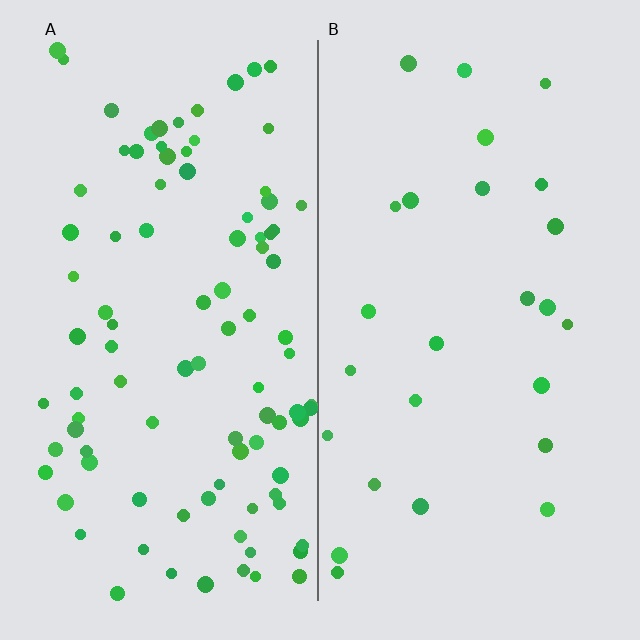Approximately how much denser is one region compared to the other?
Approximately 3.7× — region A over region B.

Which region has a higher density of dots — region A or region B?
A (the left).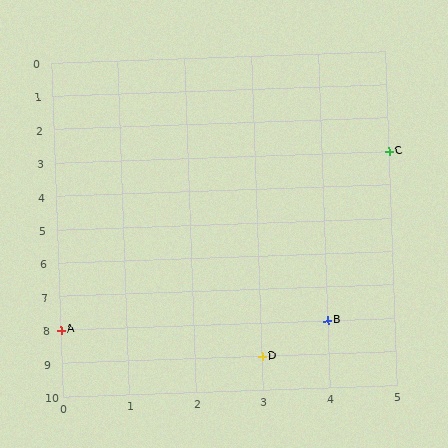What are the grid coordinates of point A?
Point A is at grid coordinates (0, 8).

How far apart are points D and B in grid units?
Points D and B are 1 column and 1 row apart (about 1.4 grid units diagonally).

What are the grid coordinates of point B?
Point B is at grid coordinates (4, 8).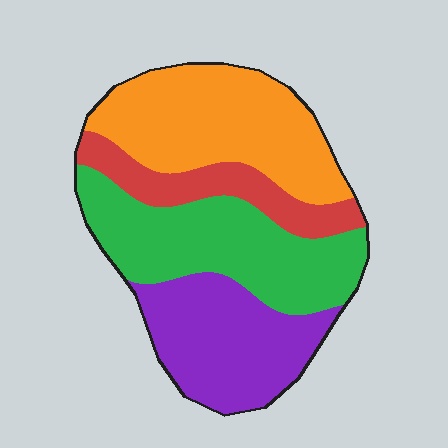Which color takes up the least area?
Red, at roughly 15%.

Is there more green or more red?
Green.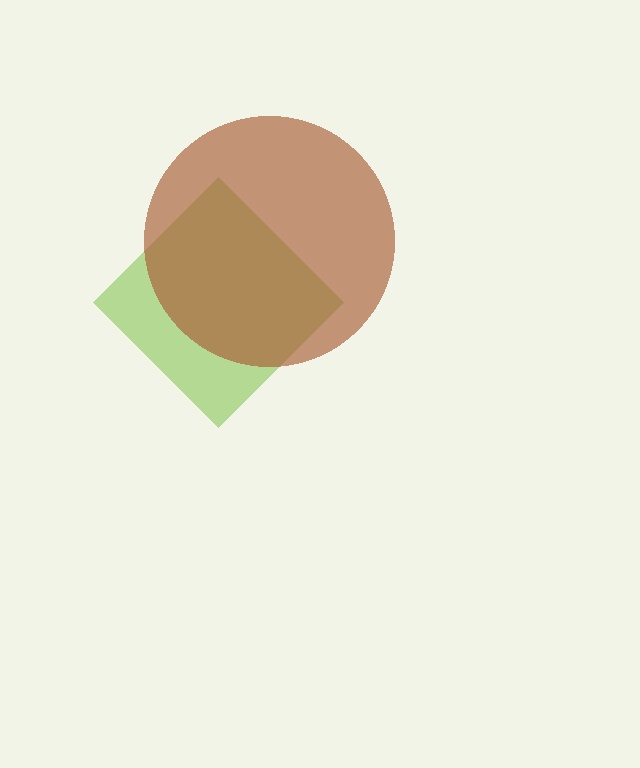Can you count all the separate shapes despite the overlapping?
Yes, there are 2 separate shapes.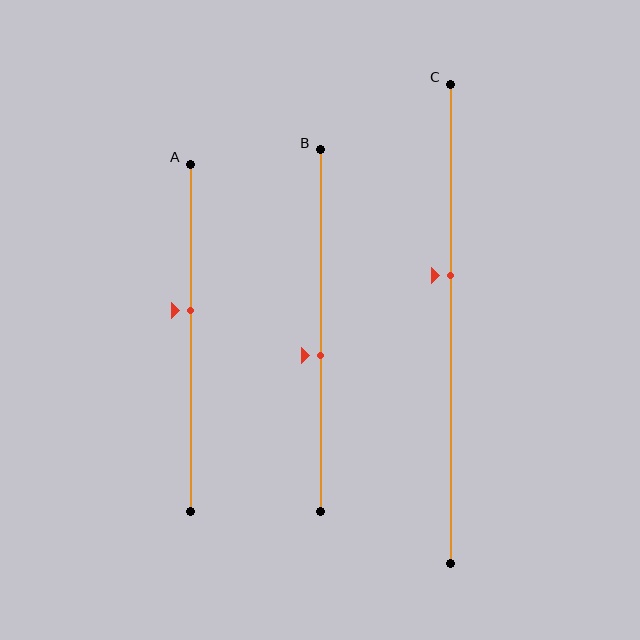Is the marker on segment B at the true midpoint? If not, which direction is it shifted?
No, the marker on segment B is shifted downward by about 7% of the segment length.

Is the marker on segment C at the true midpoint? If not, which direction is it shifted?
No, the marker on segment C is shifted upward by about 10% of the segment length.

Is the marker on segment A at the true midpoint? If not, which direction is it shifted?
No, the marker on segment A is shifted upward by about 8% of the segment length.